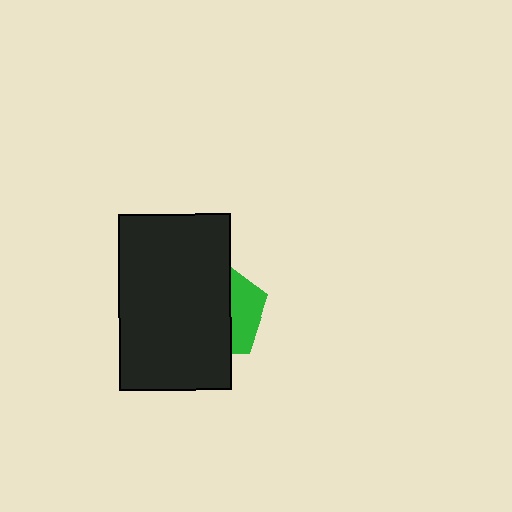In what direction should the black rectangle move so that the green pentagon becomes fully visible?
The black rectangle should move left. That is the shortest direction to clear the overlap and leave the green pentagon fully visible.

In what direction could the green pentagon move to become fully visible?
The green pentagon could move right. That would shift it out from behind the black rectangle entirely.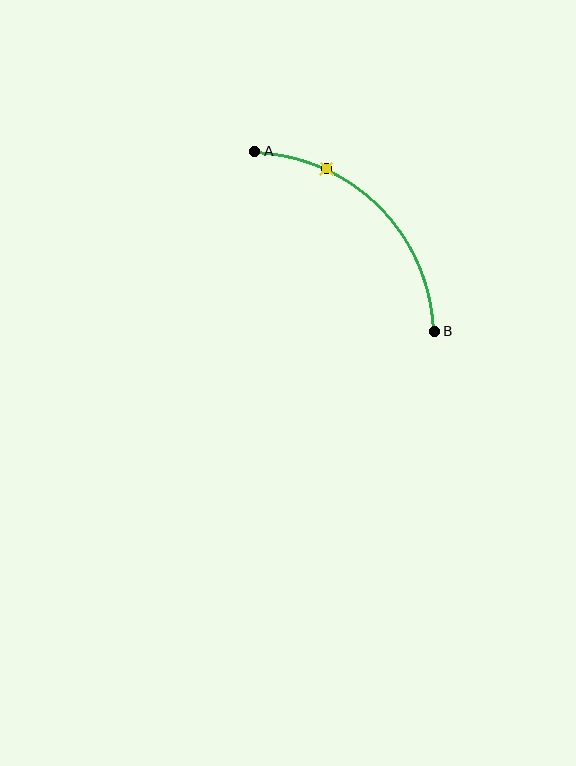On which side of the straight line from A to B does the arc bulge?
The arc bulges above and to the right of the straight line connecting A and B.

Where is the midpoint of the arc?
The arc midpoint is the point on the curve farthest from the straight line joining A and B. It sits above and to the right of that line.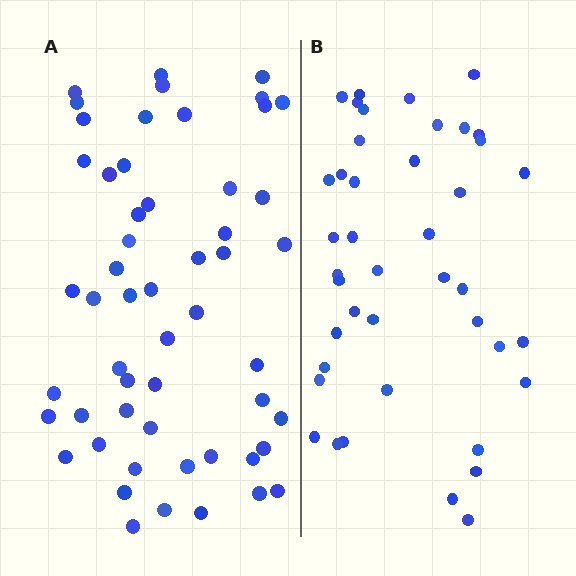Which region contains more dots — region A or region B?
Region A (the left region) has more dots.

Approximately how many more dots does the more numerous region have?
Region A has roughly 12 or so more dots than region B.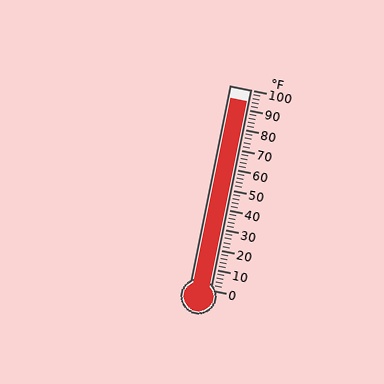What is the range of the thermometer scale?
The thermometer scale ranges from 0°F to 100°F.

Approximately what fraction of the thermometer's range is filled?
The thermometer is filled to approximately 95% of its range.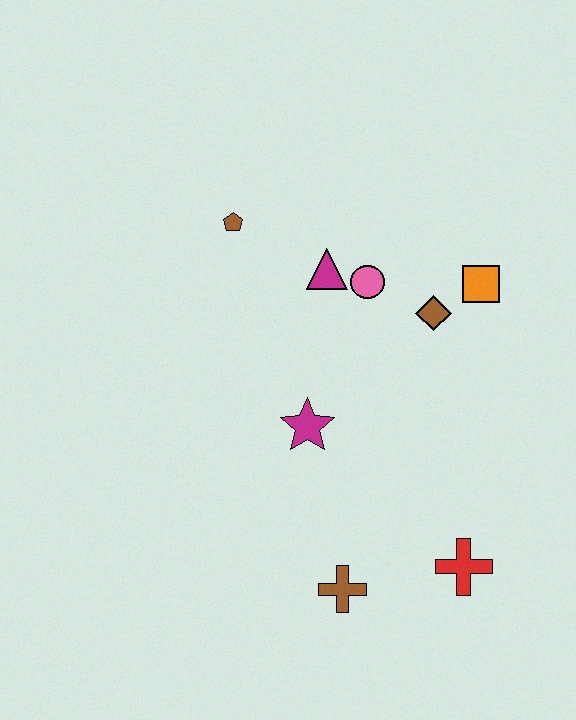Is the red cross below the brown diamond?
Yes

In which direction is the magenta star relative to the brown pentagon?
The magenta star is below the brown pentagon.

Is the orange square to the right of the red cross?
Yes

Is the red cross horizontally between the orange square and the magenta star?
Yes